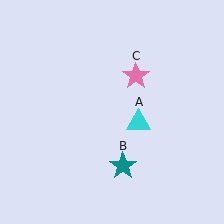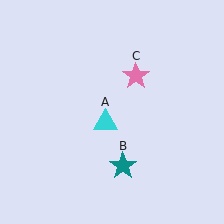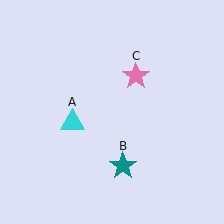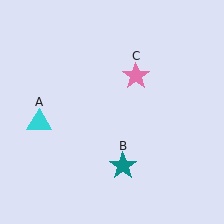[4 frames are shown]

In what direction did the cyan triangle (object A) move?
The cyan triangle (object A) moved left.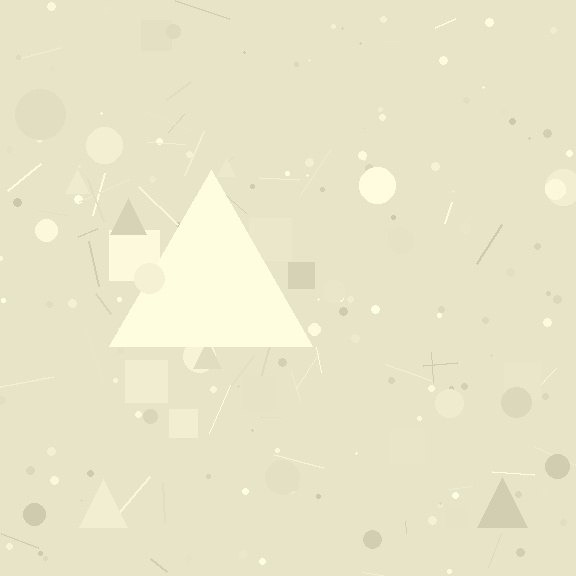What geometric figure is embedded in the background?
A triangle is embedded in the background.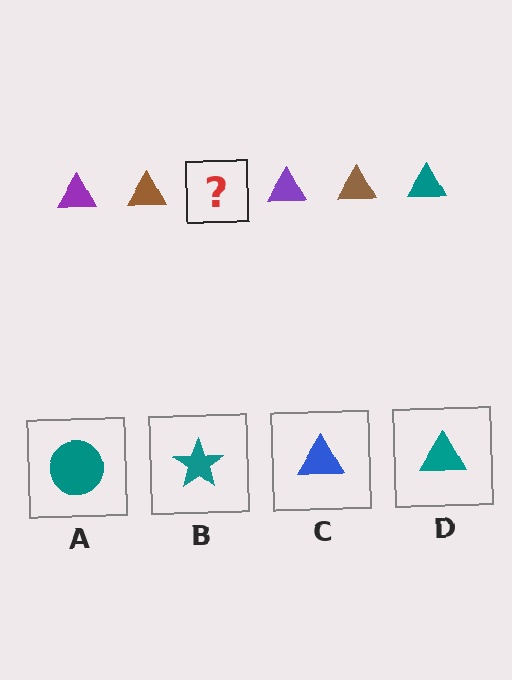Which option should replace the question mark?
Option D.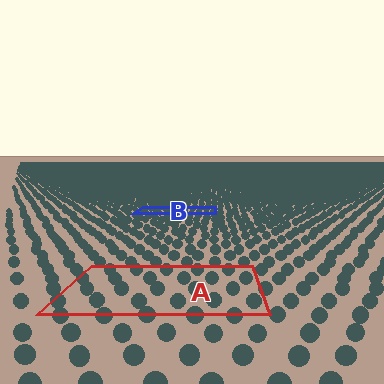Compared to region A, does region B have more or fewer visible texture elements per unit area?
Region B has more texture elements per unit area — they are packed more densely because it is farther away.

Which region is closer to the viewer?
Region A is closer. The texture elements there are larger and more spread out.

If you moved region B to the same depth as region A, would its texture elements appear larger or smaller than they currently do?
They would appear larger. At a closer depth, the same texture elements are projected at a bigger on-screen size.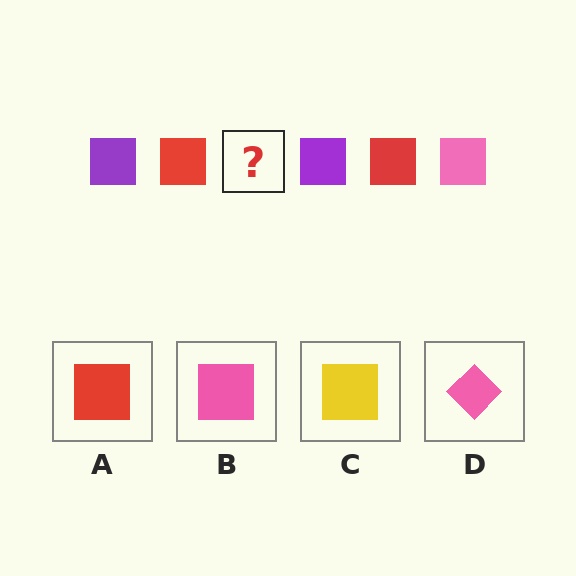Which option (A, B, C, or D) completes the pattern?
B.